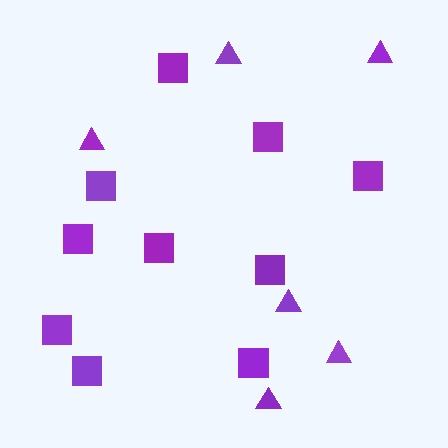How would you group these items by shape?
There are 2 groups: one group of squares (10) and one group of triangles (6).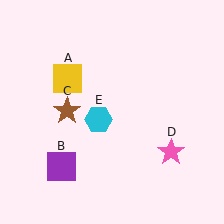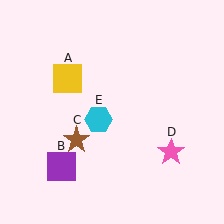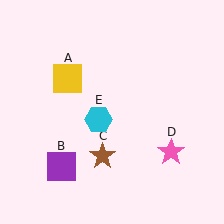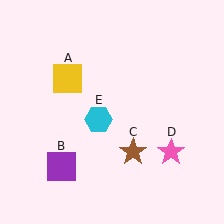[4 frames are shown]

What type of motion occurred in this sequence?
The brown star (object C) rotated counterclockwise around the center of the scene.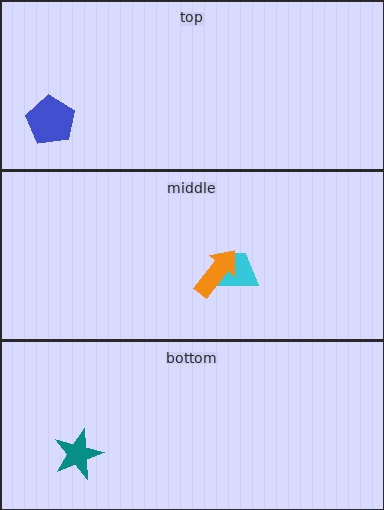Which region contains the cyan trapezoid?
The middle region.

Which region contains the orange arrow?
The middle region.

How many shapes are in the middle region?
2.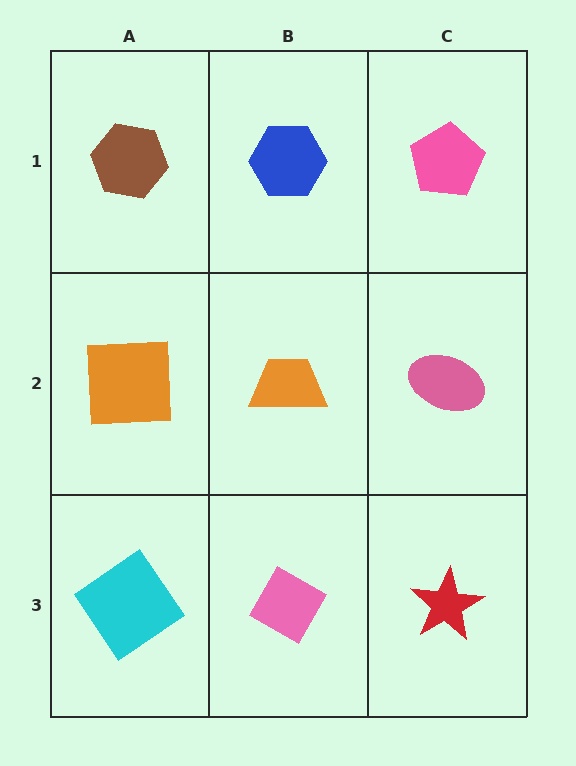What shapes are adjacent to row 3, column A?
An orange square (row 2, column A), a pink diamond (row 3, column B).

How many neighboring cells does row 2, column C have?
3.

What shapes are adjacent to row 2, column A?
A brown hexagon (row 1, column A), a cyan diamond (row 3, column A), an orange trapezoid (row 2, column B).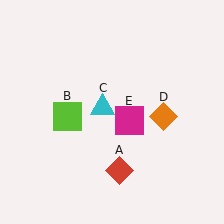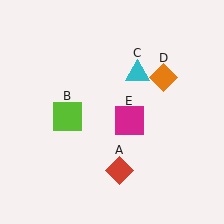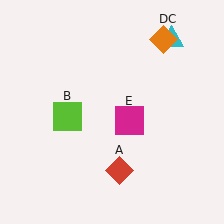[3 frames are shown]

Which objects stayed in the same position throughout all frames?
Red diamond (object A) and lime square (object B) and magenta square (object E) remained stationary.